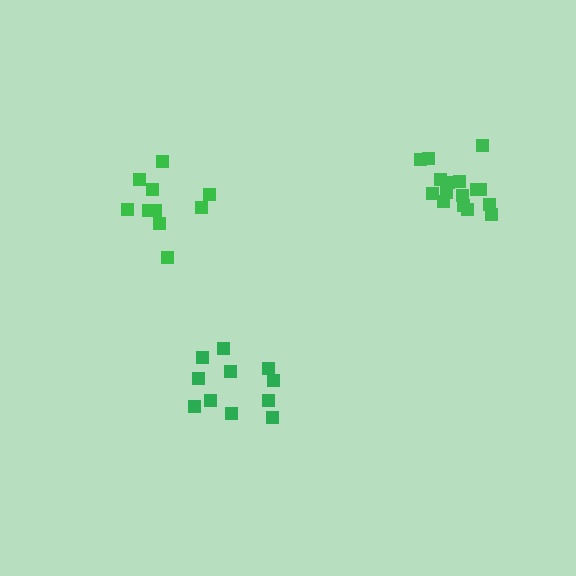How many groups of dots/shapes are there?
There are 3 groups.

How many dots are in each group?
Group 1: 11 dots, Group 2: 10 dots, Group 3: 16 dots (37 total).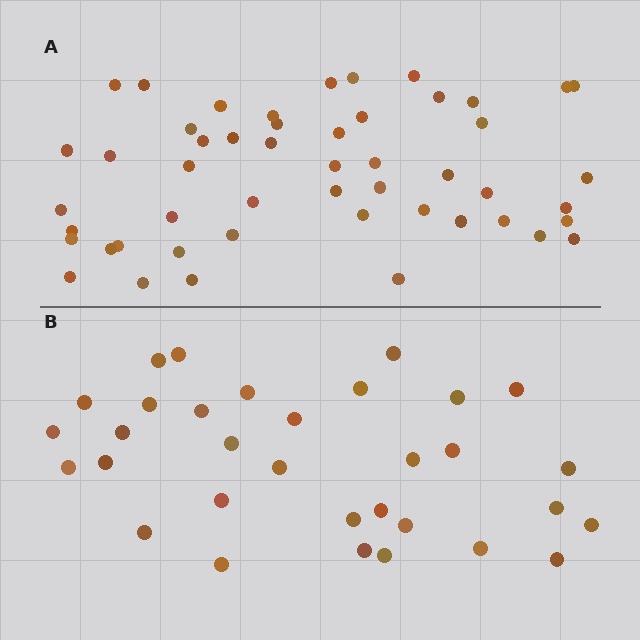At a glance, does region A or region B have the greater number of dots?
Region A (the top region) has more dots.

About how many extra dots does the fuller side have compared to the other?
Region A has approximately 20 more dots than region B.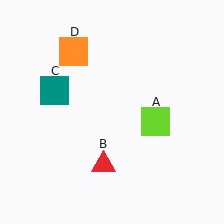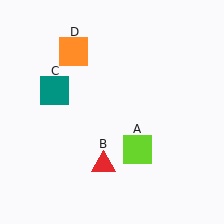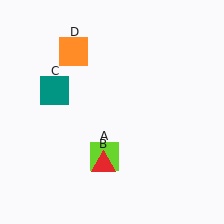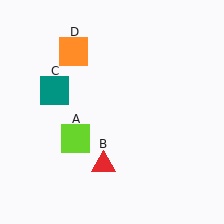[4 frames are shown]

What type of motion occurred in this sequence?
The lime square (object A) rotated clockwise around the center of the scene.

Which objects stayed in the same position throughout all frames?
Red triangle (object B) and teal square (object C) and orange square (object D) remained stationary.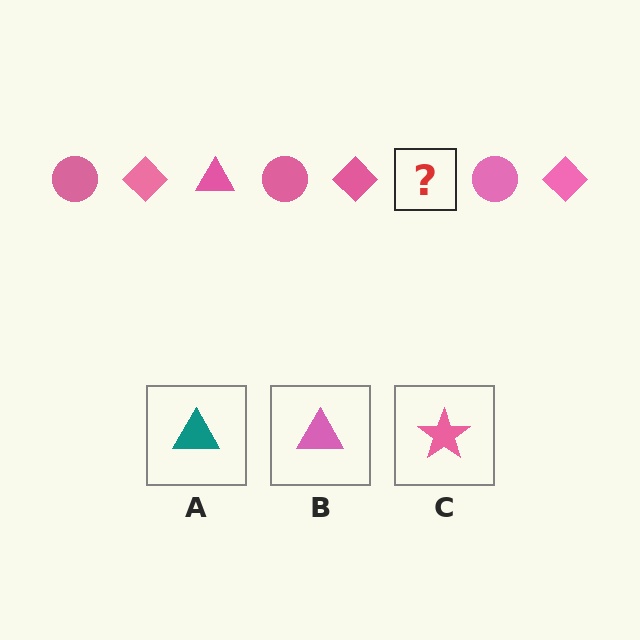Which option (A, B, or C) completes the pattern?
B.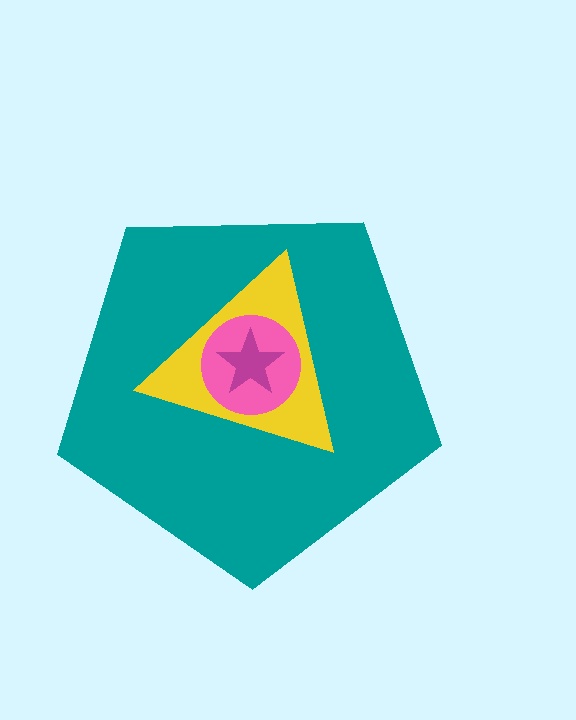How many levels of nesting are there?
4.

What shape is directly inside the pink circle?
The magenta star.